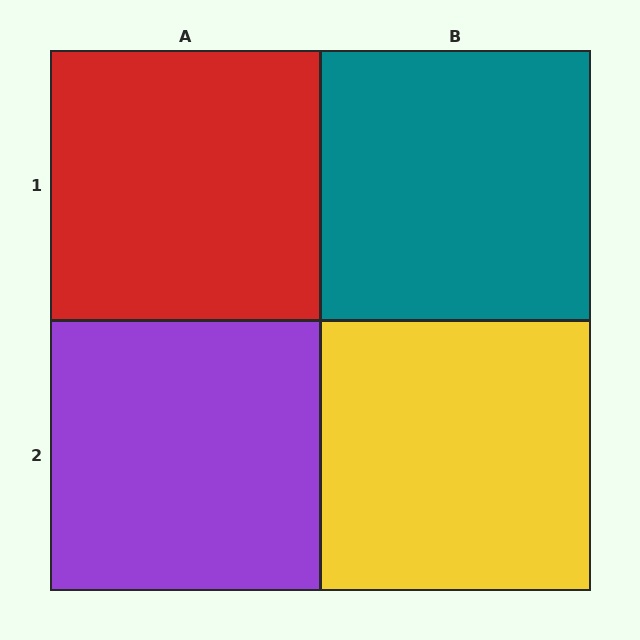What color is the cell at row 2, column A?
Purple.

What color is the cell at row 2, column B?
Yellow.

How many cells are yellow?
1 cell is yellow.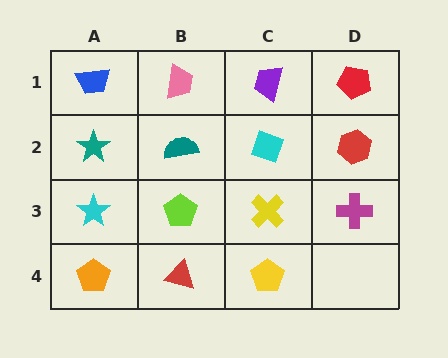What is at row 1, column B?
A pink trapezoid.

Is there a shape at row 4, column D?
No, that cell is empty.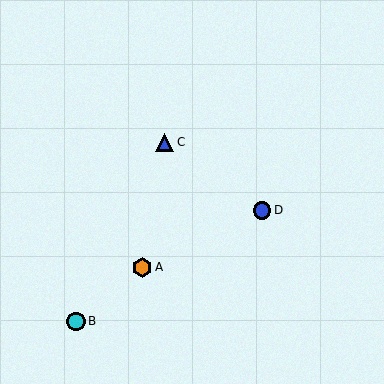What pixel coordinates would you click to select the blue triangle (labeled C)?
Click at (165, 142) to select the blue triangle C.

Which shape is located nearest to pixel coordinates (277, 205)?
The blue circle (labeled D) at (262, 210) is nearest to that location.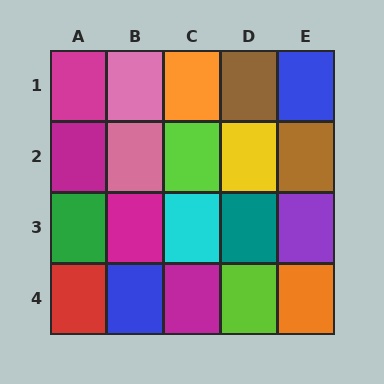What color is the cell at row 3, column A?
Green.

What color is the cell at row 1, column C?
Orange.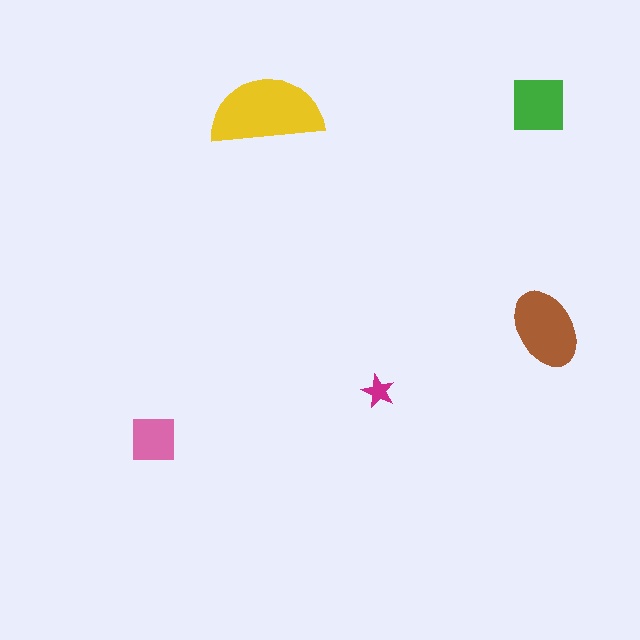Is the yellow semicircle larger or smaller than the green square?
Larger.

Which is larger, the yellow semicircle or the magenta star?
The yellow semicircle.